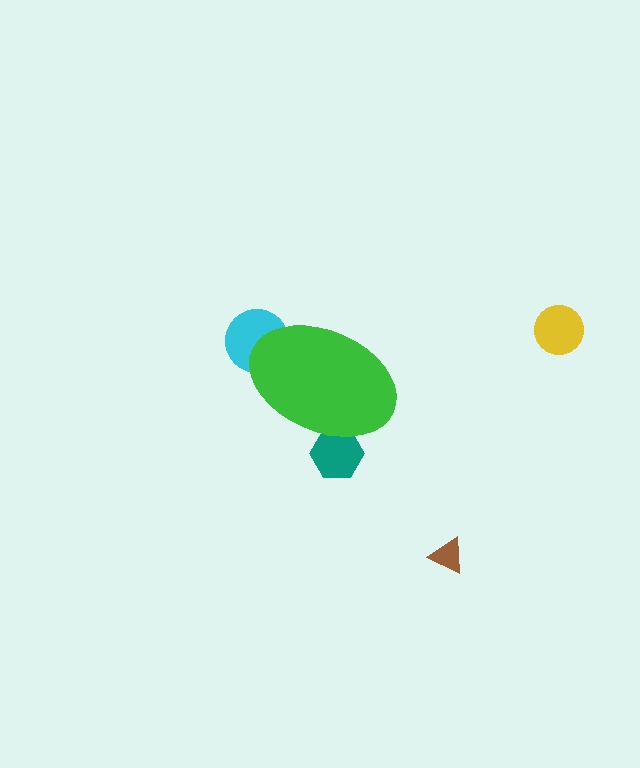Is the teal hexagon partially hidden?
Yes, the teal hexagon is partially hidden behind the green ellipse.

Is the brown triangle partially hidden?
No, the brown triangle is fully visible.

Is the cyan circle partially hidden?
Yes, the cyan circle is partially hidden behind the green ellipse.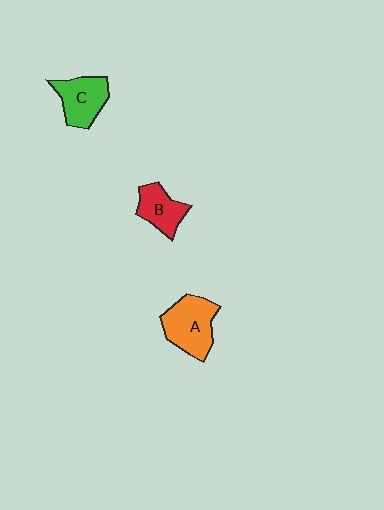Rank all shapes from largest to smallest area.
From largest to smallest: A (orange), C (green), B (red).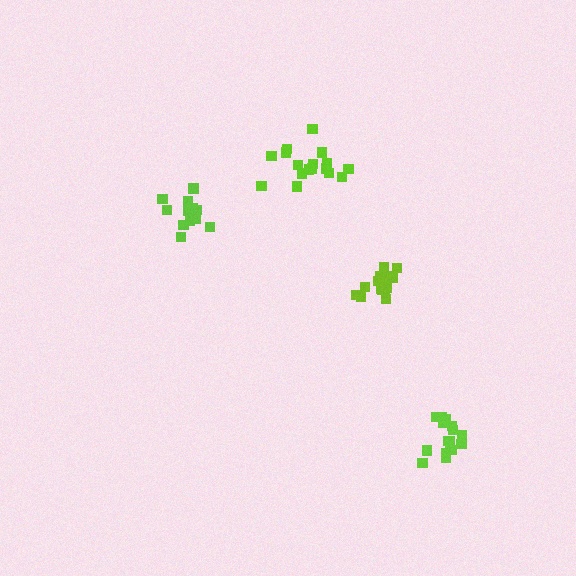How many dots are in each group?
Group 1: 17 dots, Group 2: 16 dots, Group 3: 14 dots, Group 4: 16 dots (63 total).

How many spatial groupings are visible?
There are 4 spatial groupings.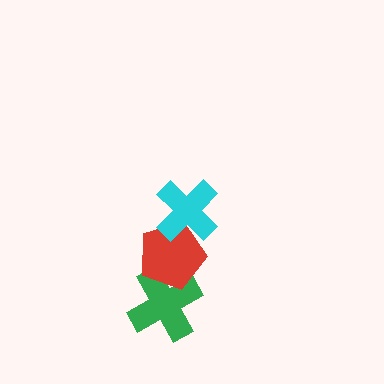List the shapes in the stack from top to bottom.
From top to bottom: the cyan cross, the red pentagon, the green cross.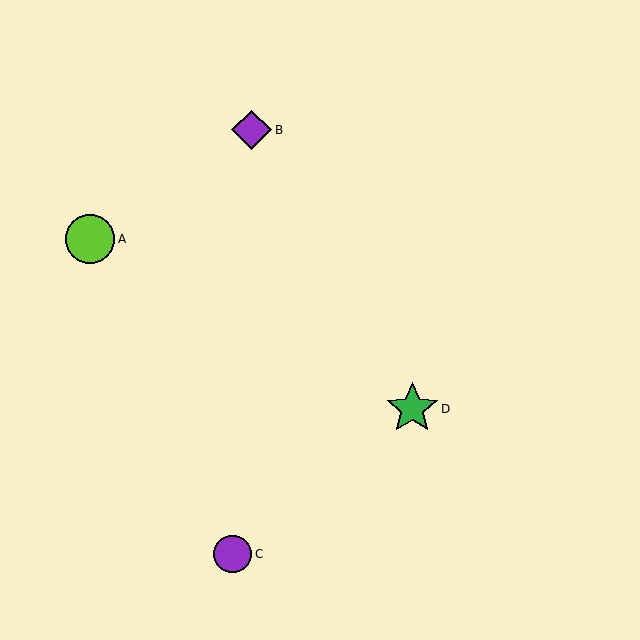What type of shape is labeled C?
Shape C is a purple circle.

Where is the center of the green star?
The center of the green star is at (412, 409).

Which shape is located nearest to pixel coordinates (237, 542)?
The purple circle (labeled C) at (233, 554) is nearest to that location.